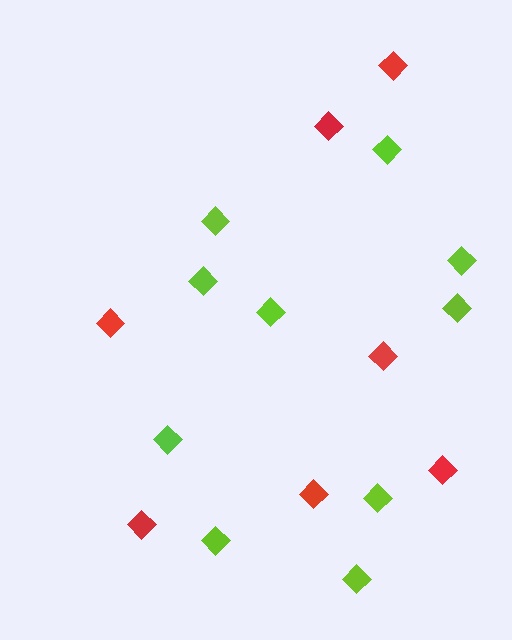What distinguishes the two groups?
There are 2 groups: one group of lime diamonds (10) and one group of red diamonds (7).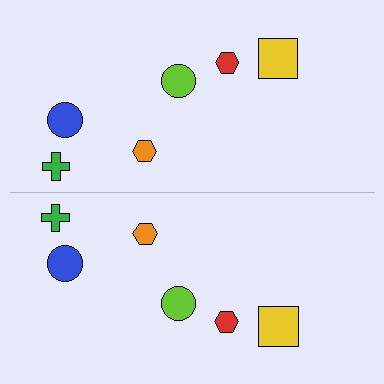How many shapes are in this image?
There are 12 shapes in this image.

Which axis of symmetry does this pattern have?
The pattern has a horizontal axis of symmetry running through the center of the image.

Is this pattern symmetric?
Yes, this pattern has bilateral (reflection) symmetry.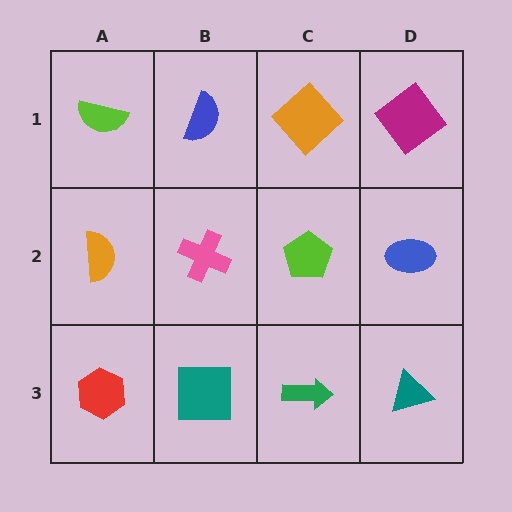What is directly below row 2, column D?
A teal triangle.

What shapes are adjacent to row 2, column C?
An orange diamond (row 1, column C), a green arrow (row 3, column C), a pink cross (row 2, column B), a blue ellipse (row 2, column D).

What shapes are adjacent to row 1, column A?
An orange semicircle (row 2, column A), a blue semicircle (row 1, column B).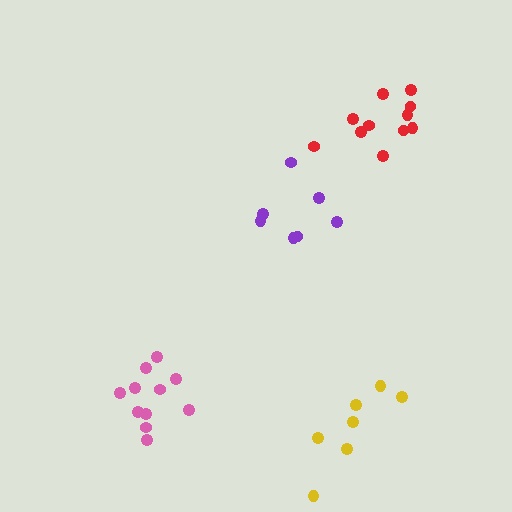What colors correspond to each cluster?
The clusters are colored: purple, red, pink, yellow.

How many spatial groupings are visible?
There are 4 spatial groupings.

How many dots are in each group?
Group 1: 7 dots, Group 2: 11 dots, Group 3: 11 dots, Group 4: 7 dots (36 total).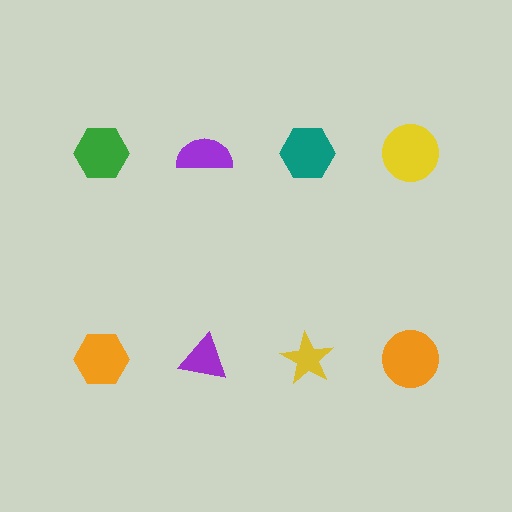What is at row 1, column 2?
A purple semicircle.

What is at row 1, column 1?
A green hexagon.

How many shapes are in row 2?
4 shapes.